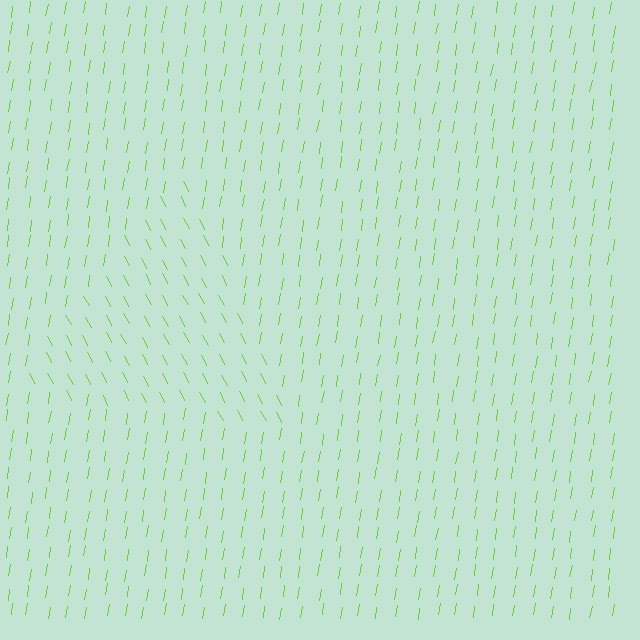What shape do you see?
I see a triangle.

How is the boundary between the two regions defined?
The boundary is defined purely by a change in line orientation (approximately 36 degrees difference). All lines are the same color and thickness.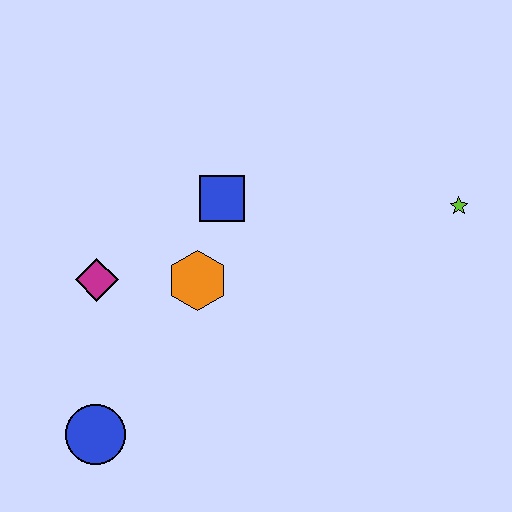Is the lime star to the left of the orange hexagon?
No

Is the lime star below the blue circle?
No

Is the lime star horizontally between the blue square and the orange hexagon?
No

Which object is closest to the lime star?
The blue square is closest to the lime star.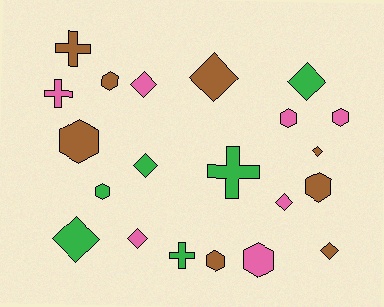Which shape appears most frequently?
Diamond, with 9 objects.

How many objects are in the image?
There are 21 objects.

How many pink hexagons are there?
There are 3 pink hexagons.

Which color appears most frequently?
Brown, with 8 objects.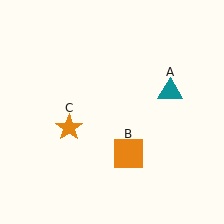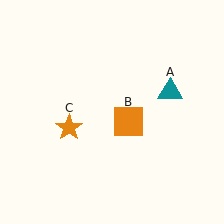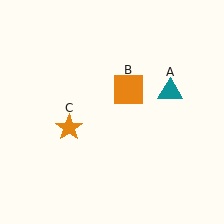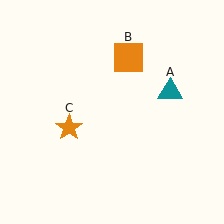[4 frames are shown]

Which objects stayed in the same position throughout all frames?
Teal triangle (object A) and orange star (object C) remained stationary.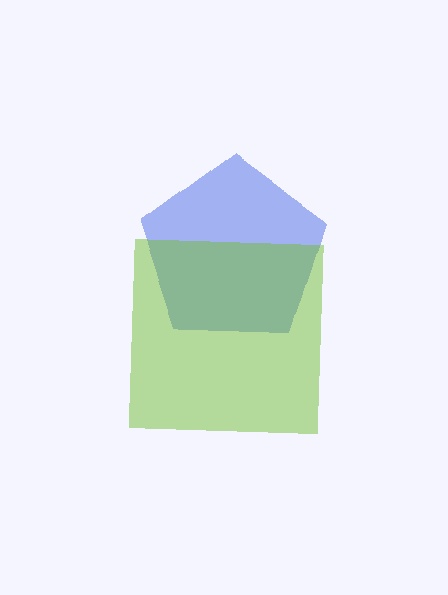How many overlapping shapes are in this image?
There are 2 overlapping shapes in the image.